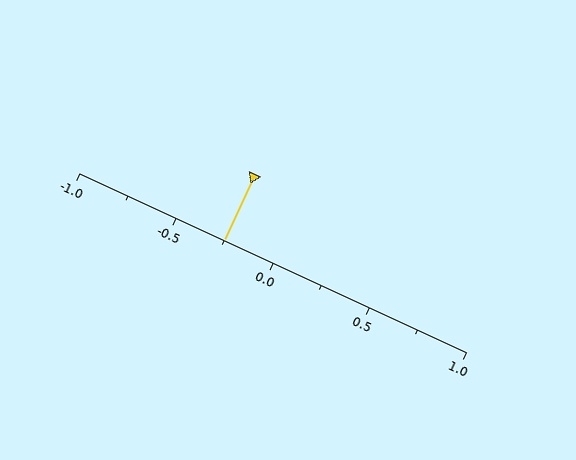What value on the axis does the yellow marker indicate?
The marker indicates approximately -0.25.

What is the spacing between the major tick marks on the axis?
The major ticks are spaced 0.5 apart.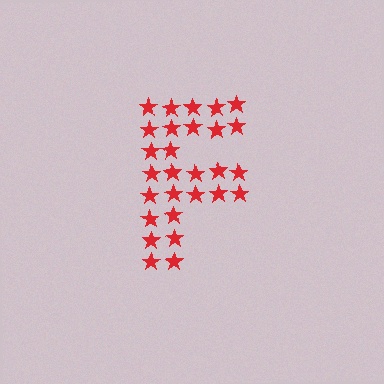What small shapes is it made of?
It is made of small stars.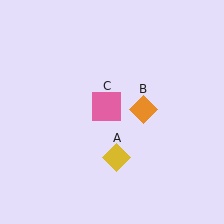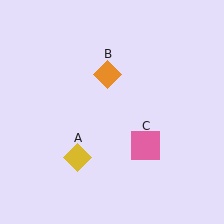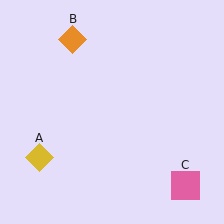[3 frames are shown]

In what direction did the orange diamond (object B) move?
The orange diamond (object B) moved up and to the left.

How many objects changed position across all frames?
3 objects changed position: yellow diamond (object A), orange diamond (object B), pink square (object C).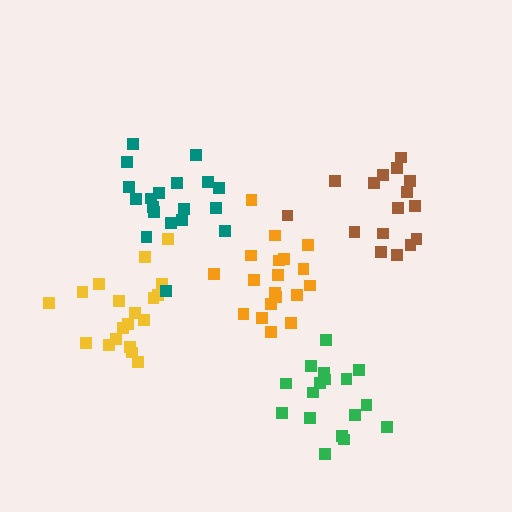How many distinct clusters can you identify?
There are 5 distinct clusters.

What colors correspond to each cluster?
The clusters are colored: green, yellow, orange, teal, brown.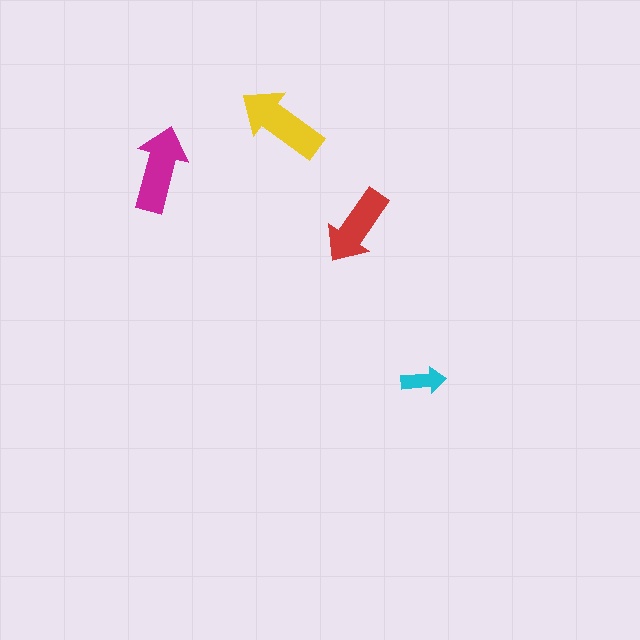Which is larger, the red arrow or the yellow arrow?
The yellow one.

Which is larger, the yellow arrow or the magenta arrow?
The yellow one.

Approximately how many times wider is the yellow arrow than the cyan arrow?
About 2 times wider.